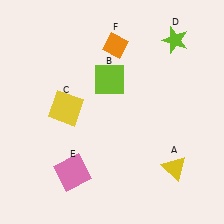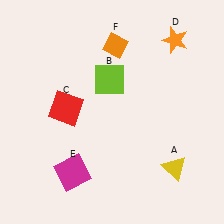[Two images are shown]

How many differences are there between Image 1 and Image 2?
There are 3 differences between the two images.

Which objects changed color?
C changed from yellow to red. D changed from lime to orange. E changed from pink to magenta.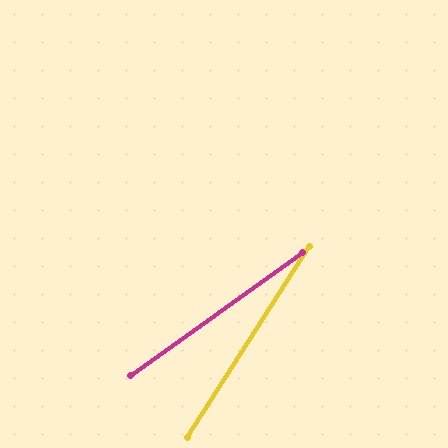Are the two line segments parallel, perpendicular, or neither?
Neither parallel nor perpendicular — they differ by about 22°.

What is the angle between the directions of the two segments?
Approximately 22 degrees.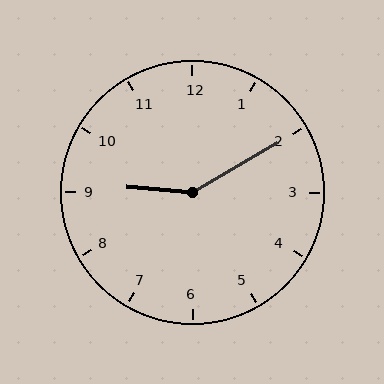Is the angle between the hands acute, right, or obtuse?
It is obtuse.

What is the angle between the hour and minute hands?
Approximately 145 degrees.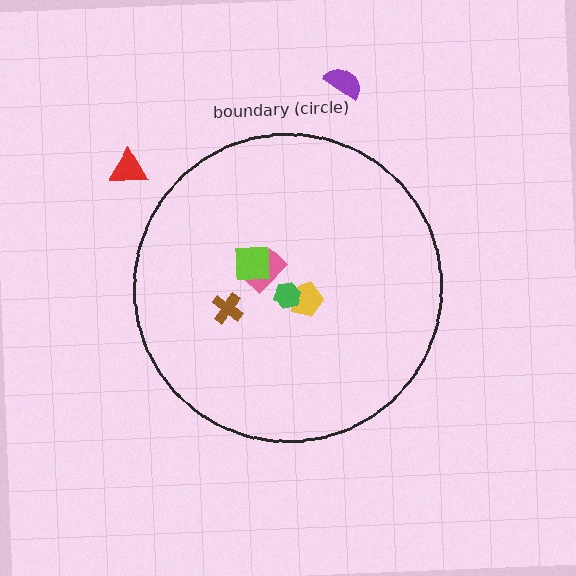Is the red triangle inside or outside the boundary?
Outside.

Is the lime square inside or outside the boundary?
Inside.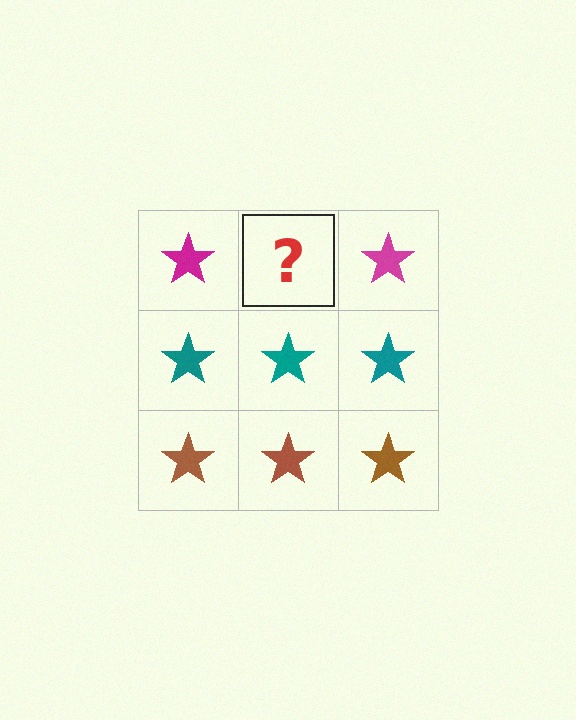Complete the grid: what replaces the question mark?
The question mark should be replaced with a magenta star.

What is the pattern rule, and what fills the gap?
The rule is that each row has a consistent color. The gap should be filled with a magenta star.